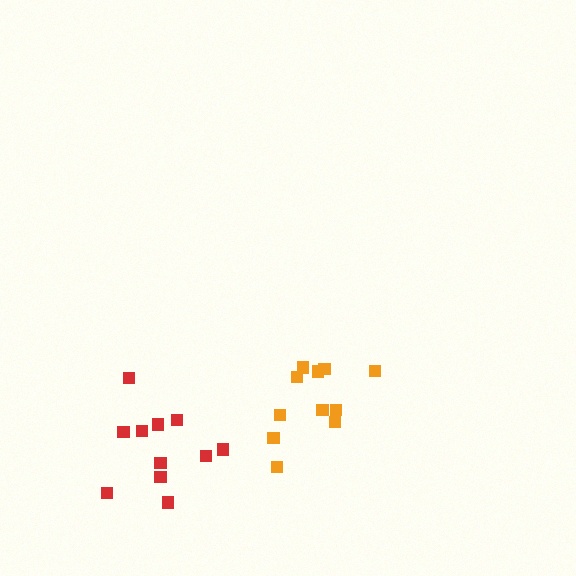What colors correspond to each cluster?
The clusters are colored: orange, red.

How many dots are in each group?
Group 1: 11 dots, Group 2: 11 dots (22 total).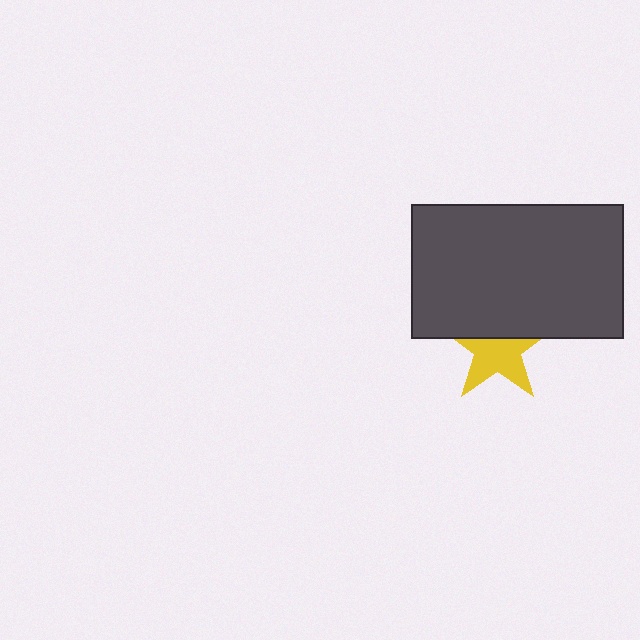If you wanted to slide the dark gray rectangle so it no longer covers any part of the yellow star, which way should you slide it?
Slide it up — that is the most direct way to separate the two shapes.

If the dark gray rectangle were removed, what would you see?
You would see the complete yellow star.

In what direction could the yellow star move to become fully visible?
The yellow star could move down. That would shift it out from behind the dark gray rectangle entirely.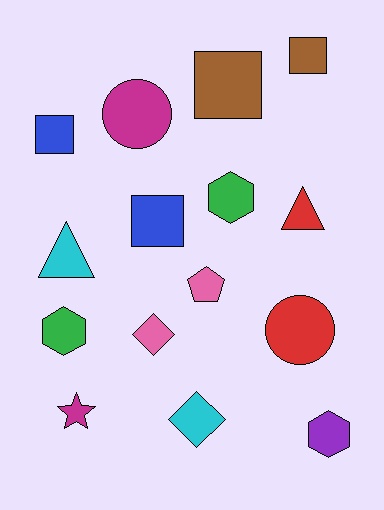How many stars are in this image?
There is 1 star.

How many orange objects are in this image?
There are no orange objects.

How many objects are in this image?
There are 15 objects.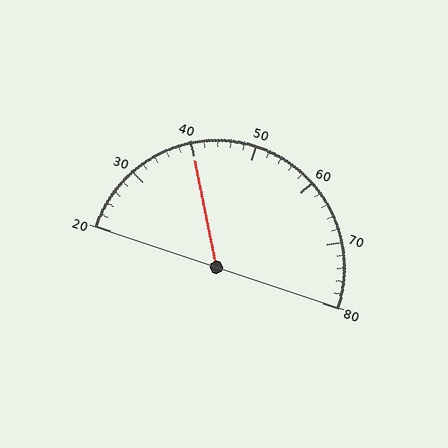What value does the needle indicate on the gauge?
The needle indicates approximately 40.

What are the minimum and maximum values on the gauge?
The gauge ranges from 20 to 80.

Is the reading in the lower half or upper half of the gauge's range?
The reading is in the lower half of the range (20 to 80).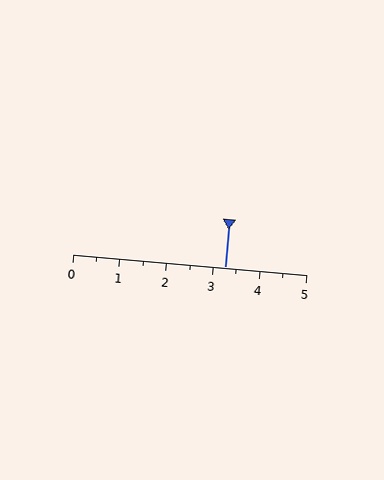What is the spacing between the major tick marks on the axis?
The major ticks are spaced 1 apart.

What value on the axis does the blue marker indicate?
The marker indicates approximately 3.2.